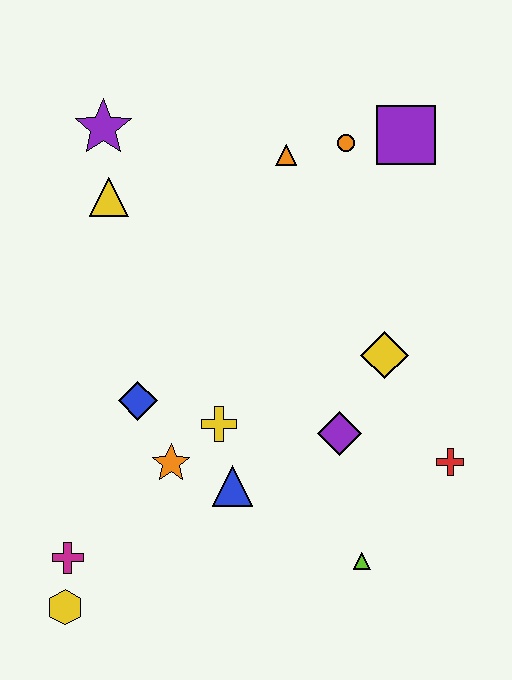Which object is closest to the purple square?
The orange circle is closest to the purple square.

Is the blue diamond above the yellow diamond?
No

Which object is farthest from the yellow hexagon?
The purple square is farthest from the yellow hexagon.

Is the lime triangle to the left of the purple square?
Yes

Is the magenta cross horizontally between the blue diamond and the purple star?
No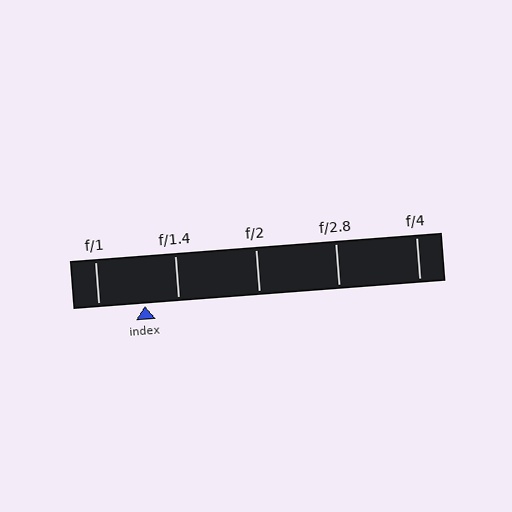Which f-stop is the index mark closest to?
The index mark is closest to f/1.4.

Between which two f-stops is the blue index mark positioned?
The index mark is between f/1 and f/1.4.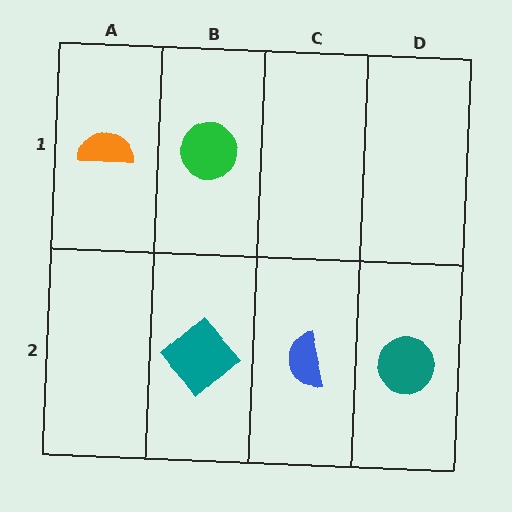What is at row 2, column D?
A teal circle.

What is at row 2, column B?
A teal diamond.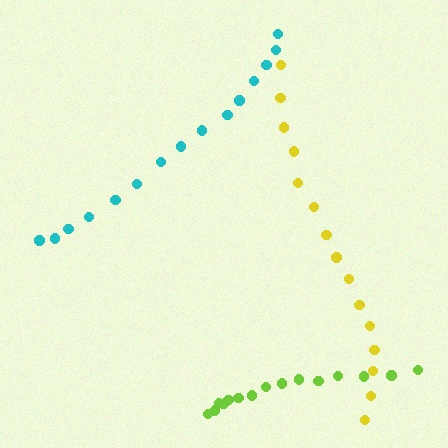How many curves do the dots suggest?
There are 3 distinct paths.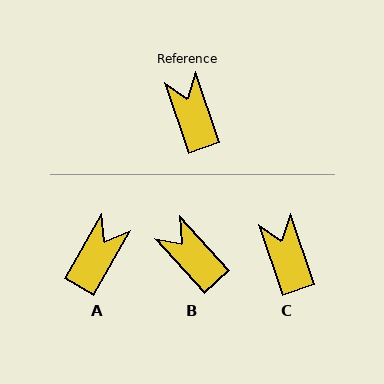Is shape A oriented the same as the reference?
No, it is off by about 48 degrees.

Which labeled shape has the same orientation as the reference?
C.